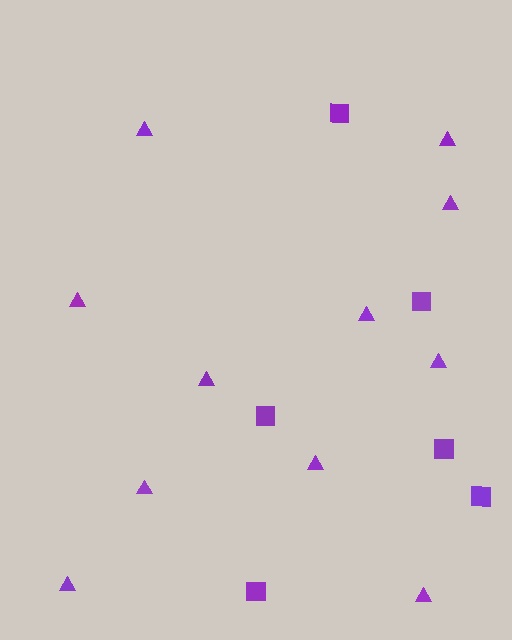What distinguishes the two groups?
There are 2 groups: one group of triangles (11) and one group of squares (6).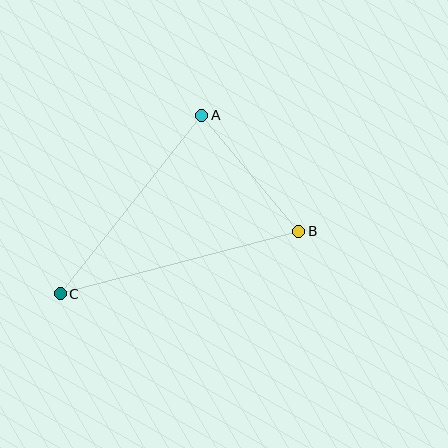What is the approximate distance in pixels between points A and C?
The distance between A and C is approximately 228 pixels.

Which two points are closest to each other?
Points A and B are closest to each other.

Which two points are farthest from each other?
Points B and C are farthest from each other.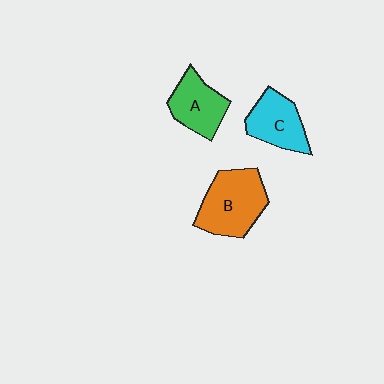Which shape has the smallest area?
Shape A (green).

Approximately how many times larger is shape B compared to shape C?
Approximately 1.4 times.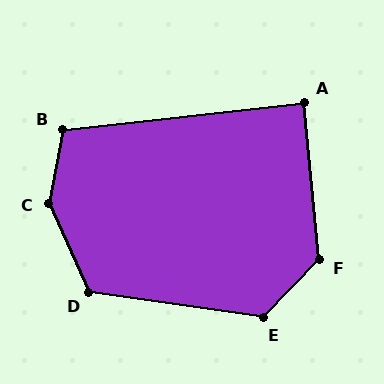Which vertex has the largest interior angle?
C, at approximately 145 degrees.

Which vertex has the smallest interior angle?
A, at approximately 89 degrees.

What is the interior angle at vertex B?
Approximately 107 degrees (obtuse).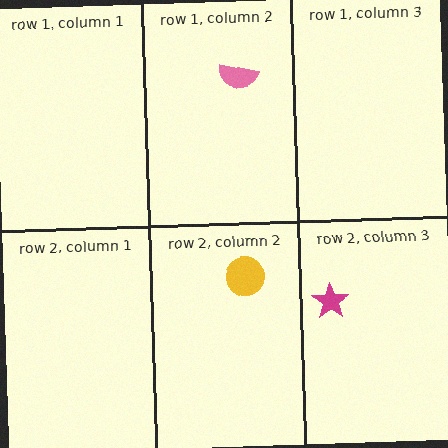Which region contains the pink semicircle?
The row 1, column 2 region.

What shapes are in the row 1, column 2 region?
The pink semicircle.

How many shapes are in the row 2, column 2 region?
1.